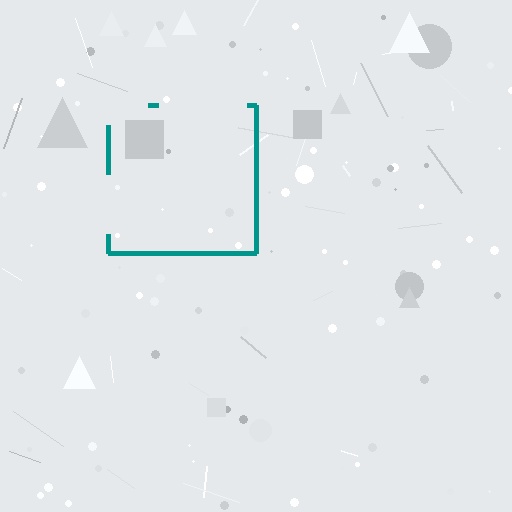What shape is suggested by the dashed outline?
The dashed outline suggests a square.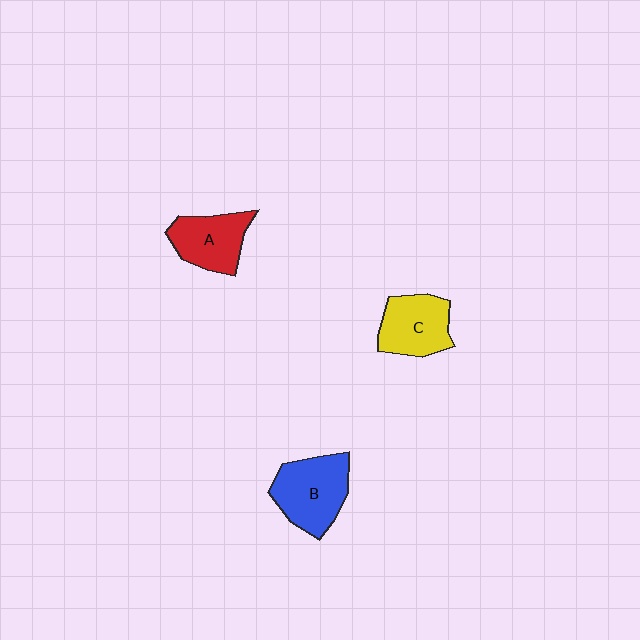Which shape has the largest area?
Shape B (blue).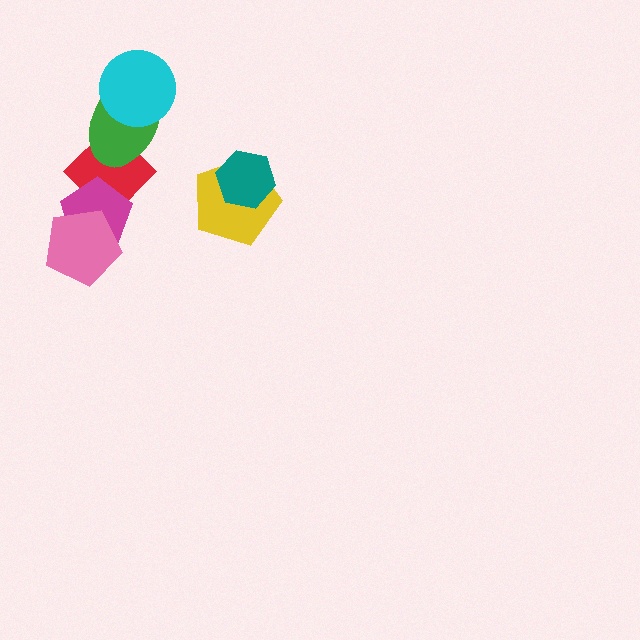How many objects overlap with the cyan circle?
1 object overlaps with the cyan circle.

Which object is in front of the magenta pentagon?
The pink pentagon is in front of the magenta pentagon.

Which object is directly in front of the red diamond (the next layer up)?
The green ellipse is directly in front of the red diamond.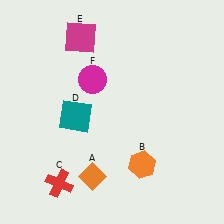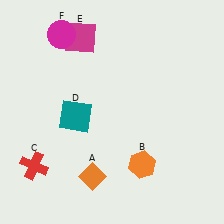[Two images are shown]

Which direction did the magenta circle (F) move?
The magenta circle (F) moved up.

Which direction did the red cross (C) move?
The red cross (C) moved left.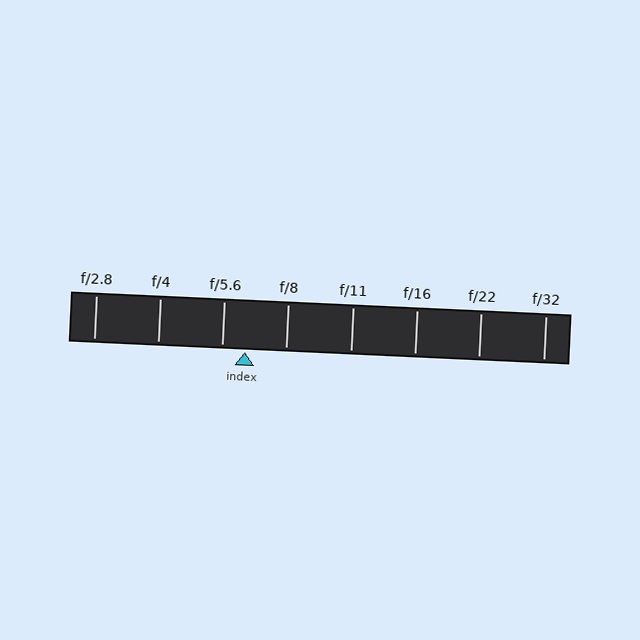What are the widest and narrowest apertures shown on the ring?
The widest aperture shown is f/2.8 and the narrowest is f/32.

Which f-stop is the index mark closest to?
The index mark is closest to f/5.6.